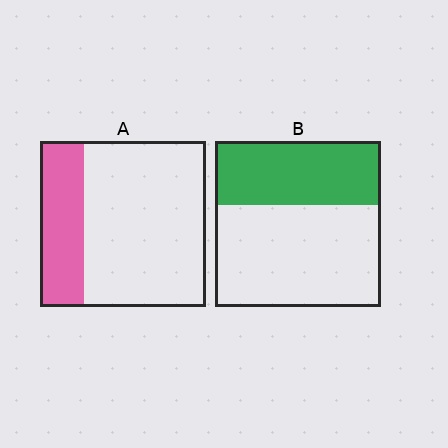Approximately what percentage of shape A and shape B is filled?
A is approximately 25% and B is approximately 40%.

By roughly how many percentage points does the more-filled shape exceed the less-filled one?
By roughly 10 percentage points (B over A).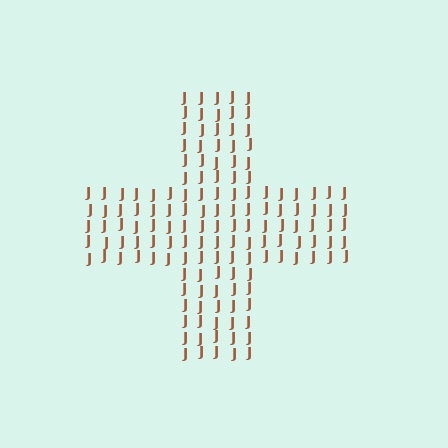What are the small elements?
The small elements are letter J's.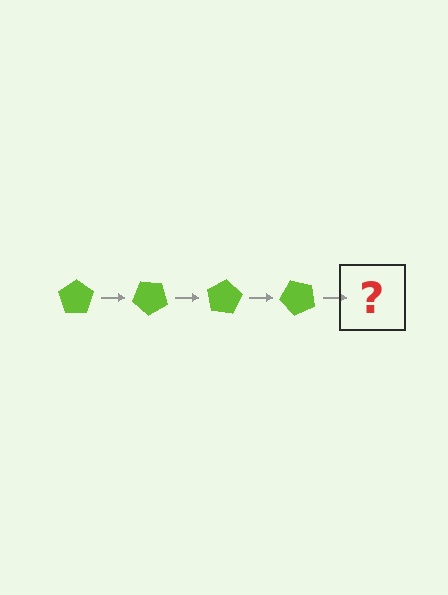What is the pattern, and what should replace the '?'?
The pattern is that the pentagon rotates 40 degrees each step. The '?' should be a lime pentagon rotated 160 degrees.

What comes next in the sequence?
The next element should be a lime pentagon rotated 160 degrees.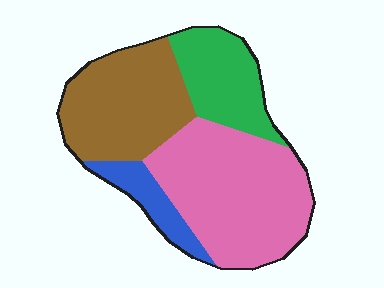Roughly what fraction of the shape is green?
Green takes up about one fifth (1/5) of the shape.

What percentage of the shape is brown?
Brown covers 30% of the shape.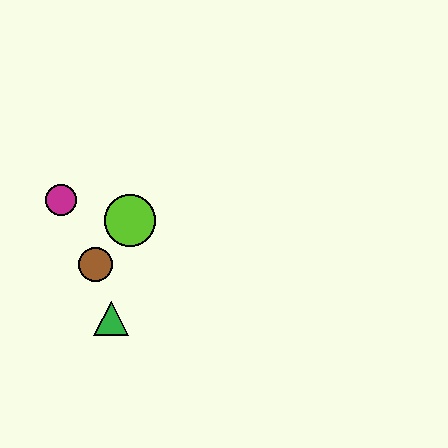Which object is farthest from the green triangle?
The magenta circle is farthest from the green triangle.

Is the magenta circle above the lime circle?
Yes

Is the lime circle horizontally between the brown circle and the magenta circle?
No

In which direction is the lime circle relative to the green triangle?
The lime circle is above the green triangle.